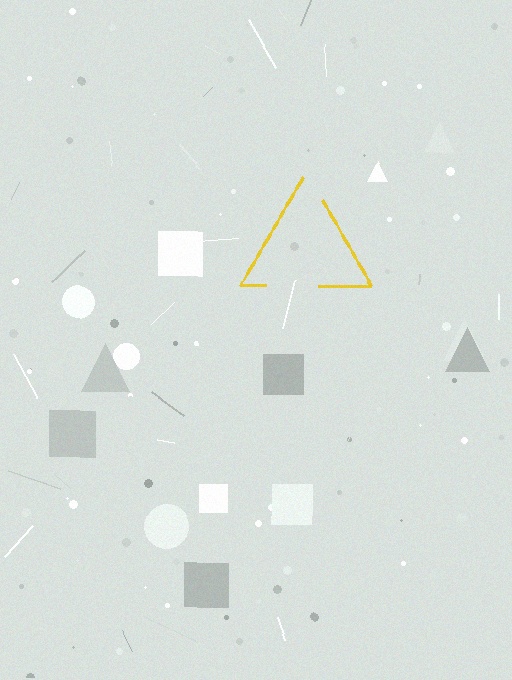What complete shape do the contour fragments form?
The contour fragments form a triangle.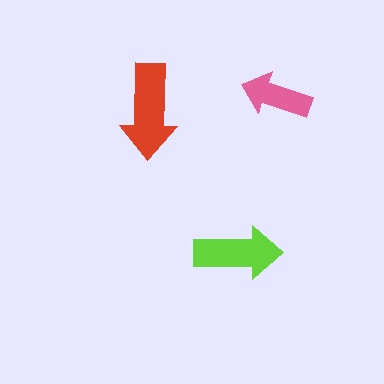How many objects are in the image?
There are 3 objects in the image.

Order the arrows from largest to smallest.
the red one, the lime one, the pink one.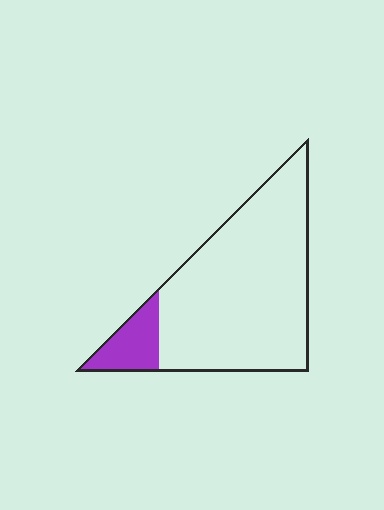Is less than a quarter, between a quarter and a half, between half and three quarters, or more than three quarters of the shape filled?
Less than a quarter.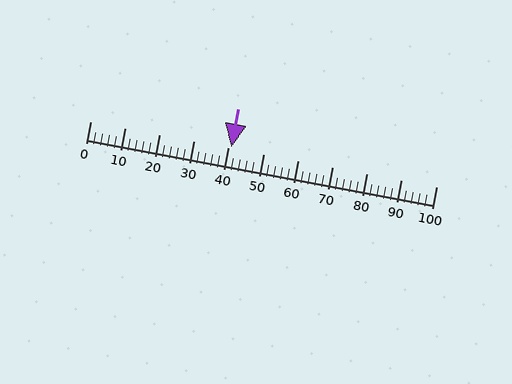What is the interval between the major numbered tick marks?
The major tick marks are spaced 10 units apart.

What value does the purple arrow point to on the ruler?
The purple arrow points to approximately 41.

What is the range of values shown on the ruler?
The ruler shows values from 0 to 100.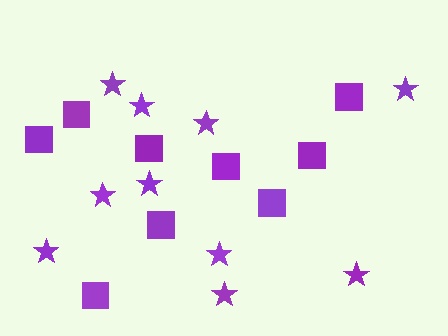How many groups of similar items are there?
There are 2 groups: one group of stars (10) and one group of squares (9).